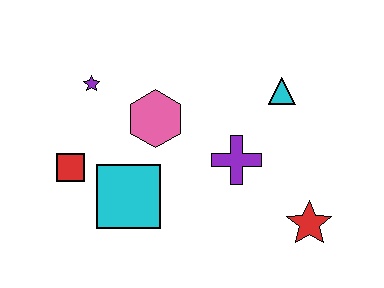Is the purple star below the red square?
No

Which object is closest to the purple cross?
The cyan triangle is closest to the purple cross.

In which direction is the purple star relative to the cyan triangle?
The purple star is to the left of the cyan triangle.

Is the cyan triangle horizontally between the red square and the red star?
Yes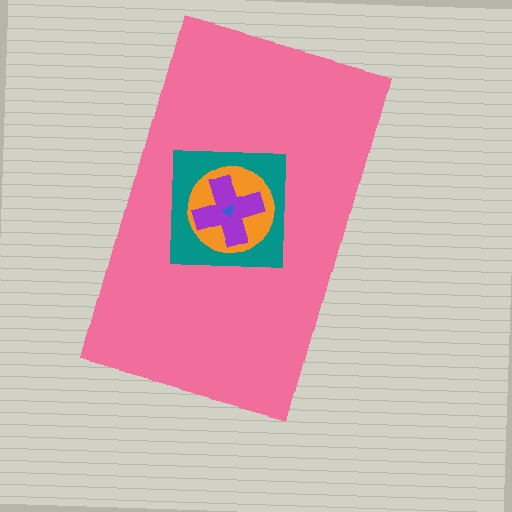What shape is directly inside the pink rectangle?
The teal square.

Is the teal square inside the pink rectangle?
Yes.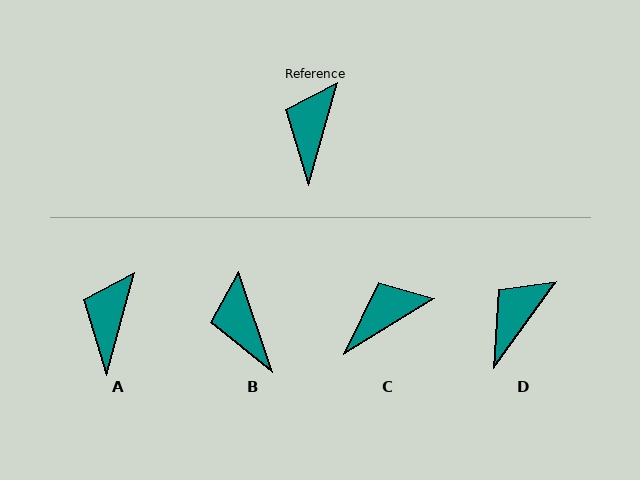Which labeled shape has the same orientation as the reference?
A.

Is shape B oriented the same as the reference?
No, it is off by about 34 degrees.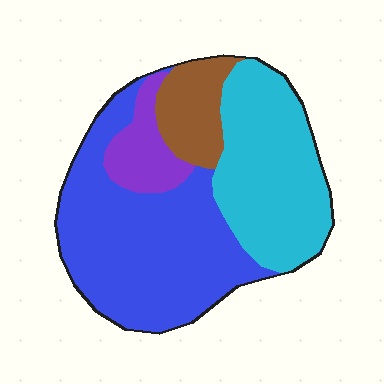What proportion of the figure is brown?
Brown covers 11% of the figure.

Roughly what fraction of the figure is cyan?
Cyan covers around 35% of the figure.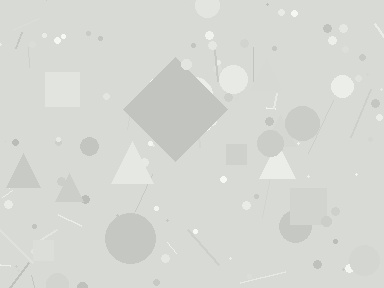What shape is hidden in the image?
A diamond is hidden in the image.